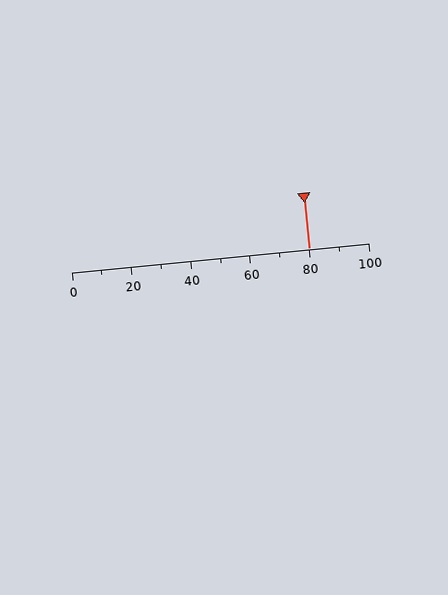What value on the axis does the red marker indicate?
The marker indicates approximately 80.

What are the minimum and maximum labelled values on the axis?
The axis runs from 0 to 100.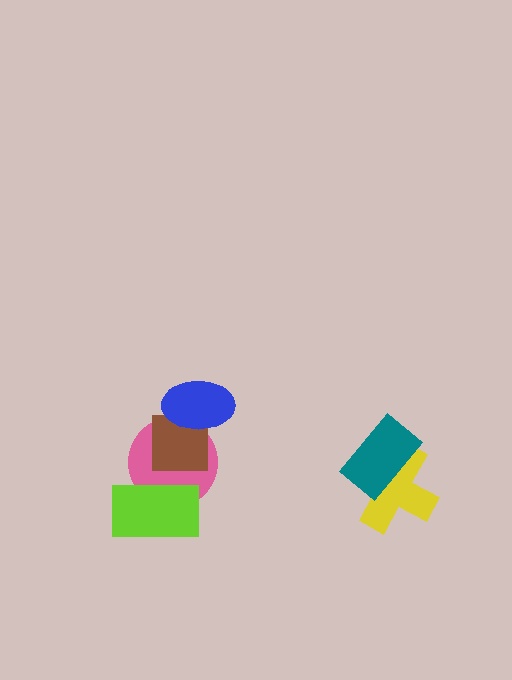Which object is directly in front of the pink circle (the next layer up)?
The brown square is directly in front of the pink circle.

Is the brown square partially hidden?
Yes, it is partially covered by another shape.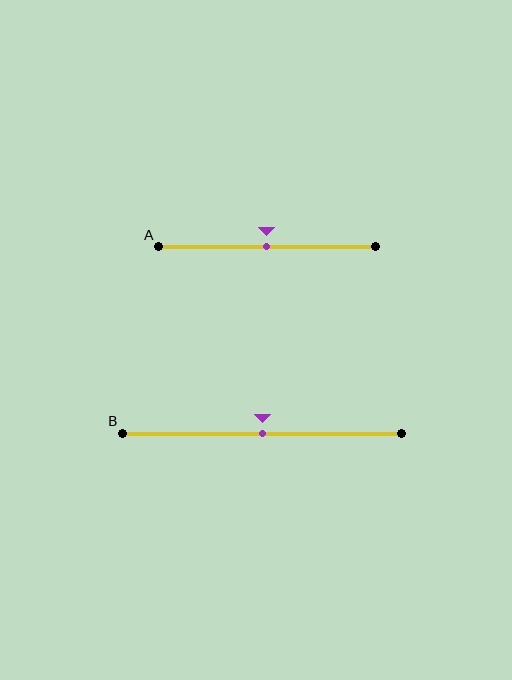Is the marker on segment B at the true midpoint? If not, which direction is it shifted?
Yes, the marker on segment B is at the true midpoint.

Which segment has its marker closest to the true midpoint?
Segment A has its marker closest to the true midpoint.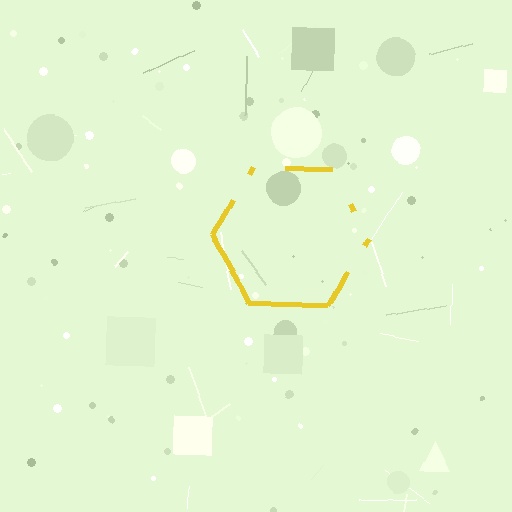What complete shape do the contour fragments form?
The contour fragments form a hexagon.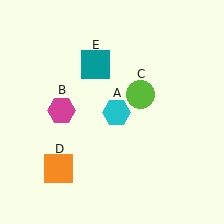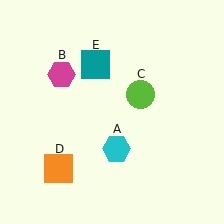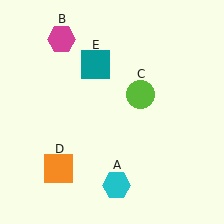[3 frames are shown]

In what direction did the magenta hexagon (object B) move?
The magenta hexagon (object B) moved up.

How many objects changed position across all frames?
2 objects changed position: cyan hexagon (object A), magenta hexagon (object B).